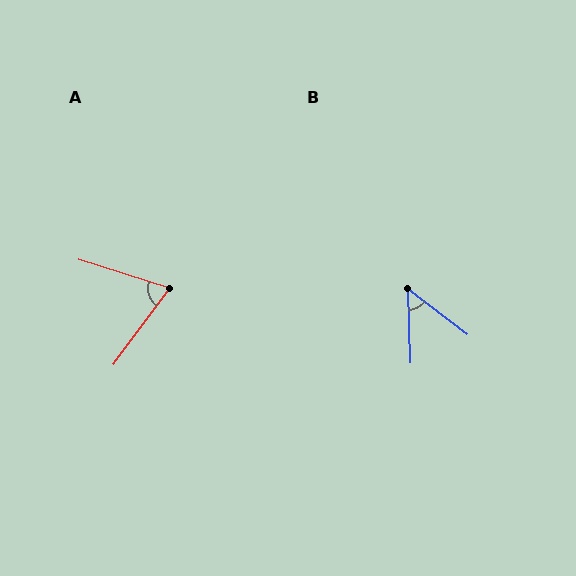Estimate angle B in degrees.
Approximately 51 degrees.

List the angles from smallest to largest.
B (51°), A (71°).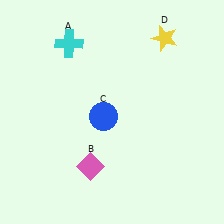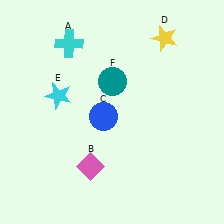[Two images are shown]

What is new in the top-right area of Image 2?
A teal circle (F) was added in the top-right area of Image 2.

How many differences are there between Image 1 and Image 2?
There are 2 differences between the two images.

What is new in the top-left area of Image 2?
A cyan star (E) was added in the top-left area of Image 2.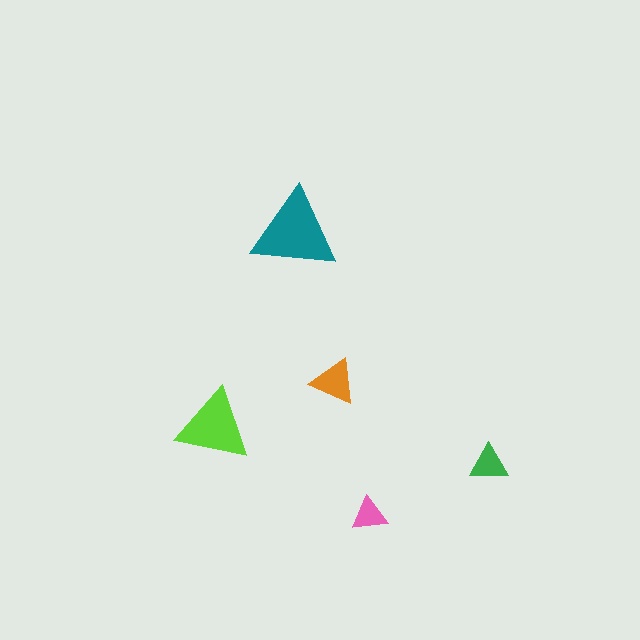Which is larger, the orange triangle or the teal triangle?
The teal one.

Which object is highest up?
The teal triangle is topmost.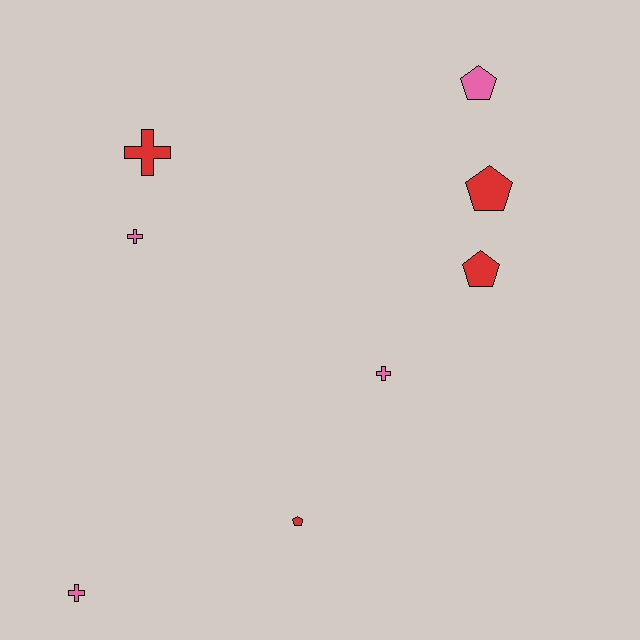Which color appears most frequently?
Red, with 4 objects.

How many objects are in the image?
There are 8 objects.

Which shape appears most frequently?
Pentagon, with 4 objects.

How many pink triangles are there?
There are no pink triangles.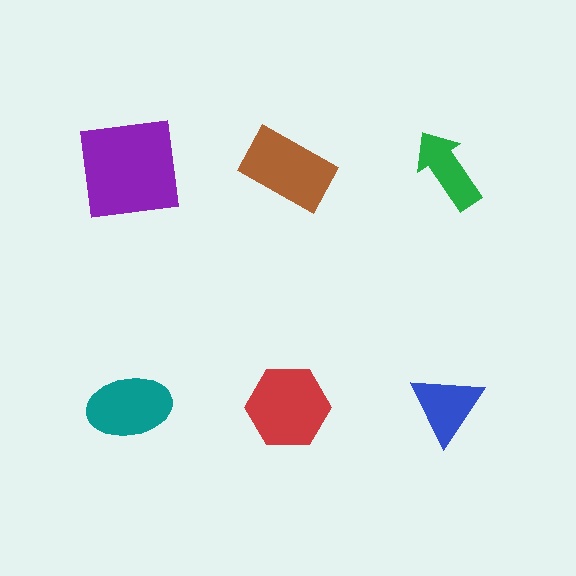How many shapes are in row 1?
3 shapes.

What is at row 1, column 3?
A green arrow.